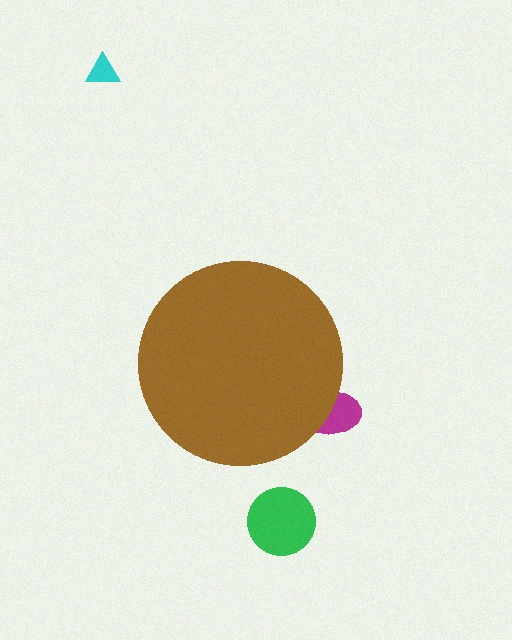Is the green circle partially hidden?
No, the green circle is fully visible.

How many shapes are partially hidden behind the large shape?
1 shape is partially hidden.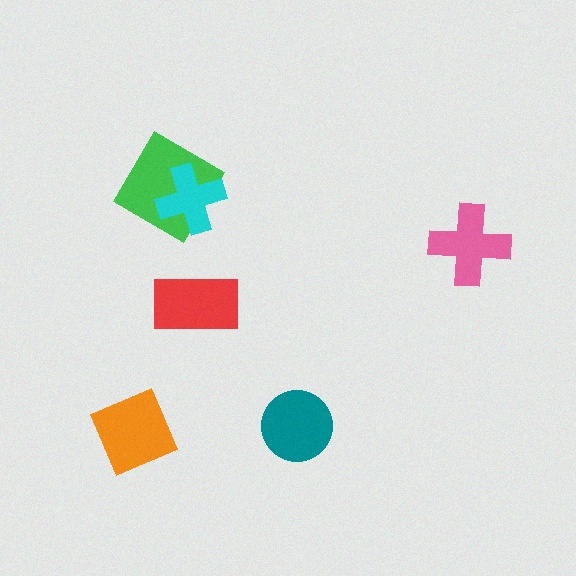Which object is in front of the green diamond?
The cyan cross is in front of the green diamond.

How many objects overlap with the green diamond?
1 object overlaps with the green diamond.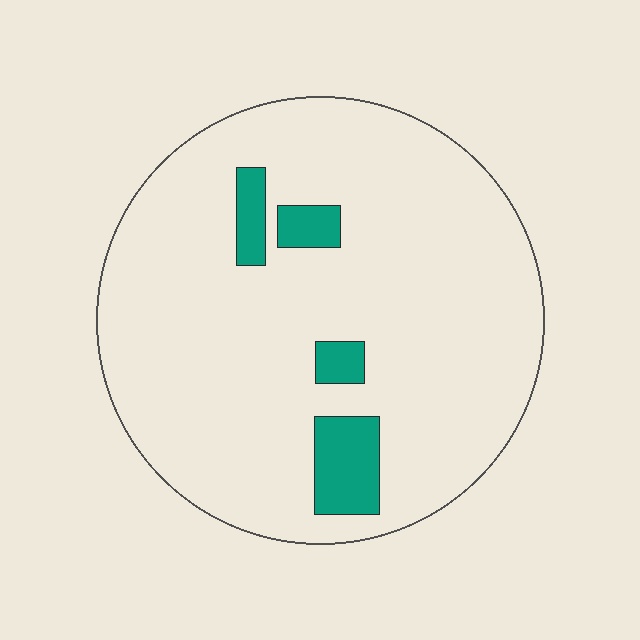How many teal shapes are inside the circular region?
4.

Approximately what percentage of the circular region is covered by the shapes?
Approximately 10%.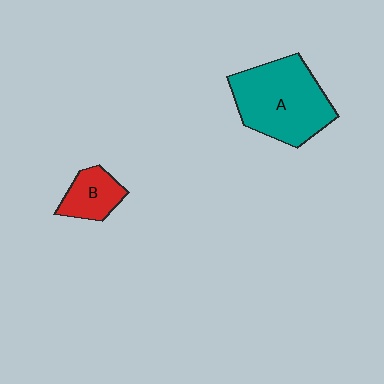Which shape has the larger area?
Shape A (teal).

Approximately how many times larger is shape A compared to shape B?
Approximately 2.6 times.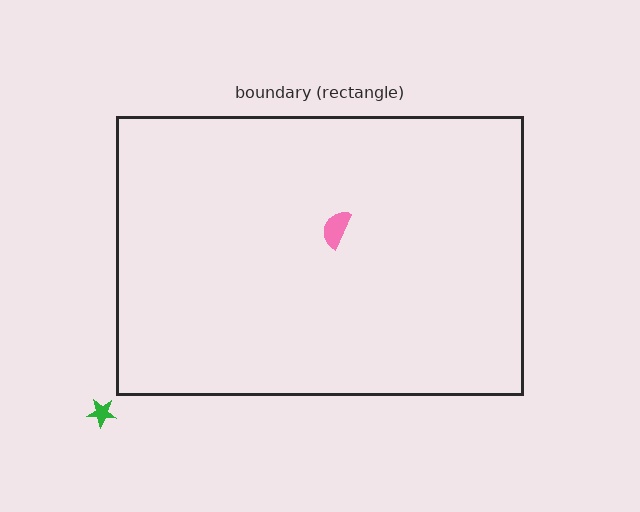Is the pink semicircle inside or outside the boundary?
Inside.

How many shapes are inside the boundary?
1 inside, 1 outside.